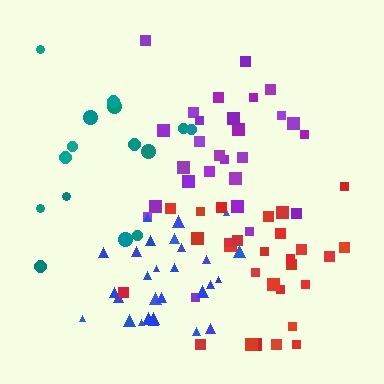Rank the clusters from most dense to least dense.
blue, purple, red, teal.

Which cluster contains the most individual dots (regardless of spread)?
Red (29).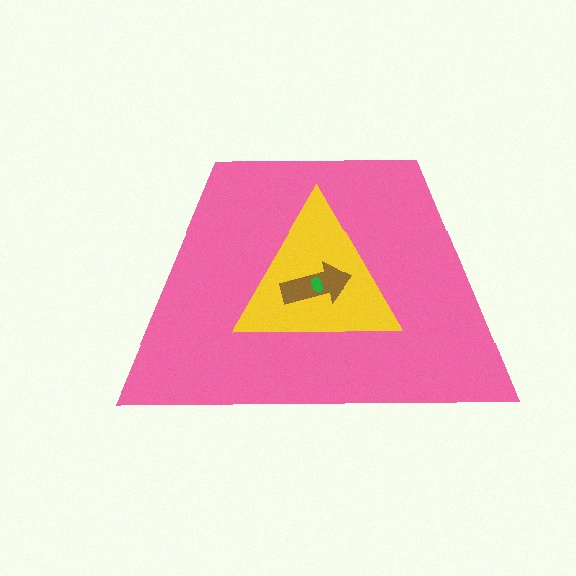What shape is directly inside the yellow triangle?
The brown arrow.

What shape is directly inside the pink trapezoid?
The yellow triangle.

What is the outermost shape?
The pink trapezoid.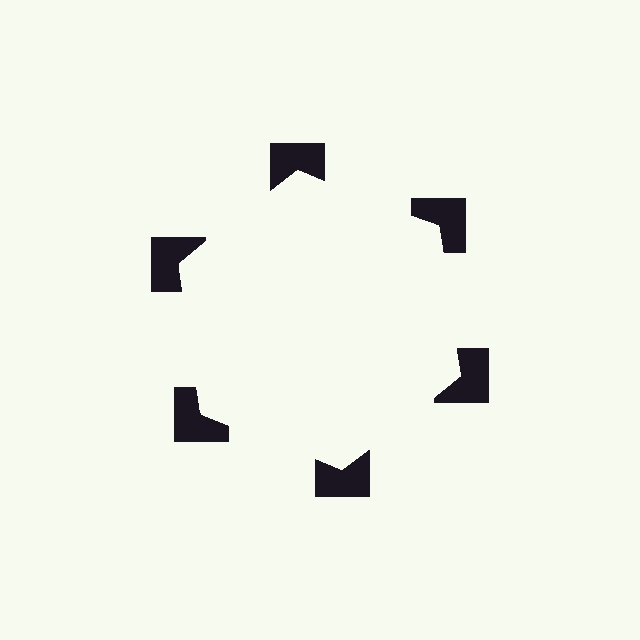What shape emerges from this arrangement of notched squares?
An illusory hexagon — its edges are inferred from the aligned wedge cuts in the notched squares, not physically drawn.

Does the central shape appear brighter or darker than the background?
It typically appears slightly brighter than the background, even though no actual brightness change is drawn.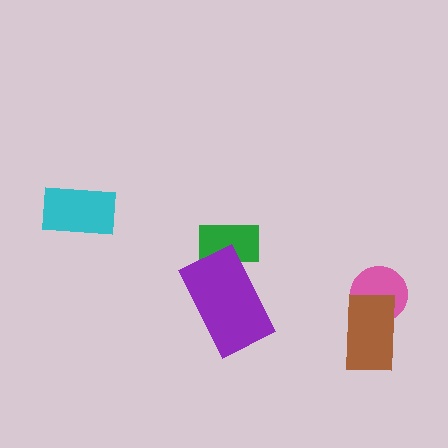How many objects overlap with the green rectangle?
1 object overlaps with the green rectangle.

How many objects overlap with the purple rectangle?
1 object overlaps with the purple rectangle.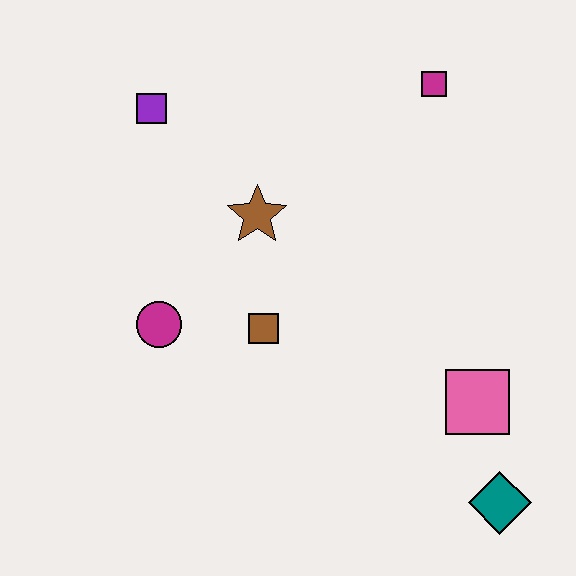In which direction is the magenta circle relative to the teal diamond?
The magenta circle is to the left of the teal diamond.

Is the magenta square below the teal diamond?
No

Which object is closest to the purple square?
The brown star is closest to the purple square.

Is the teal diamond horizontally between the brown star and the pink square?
No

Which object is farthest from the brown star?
The teal diamond is farthest from the brown star.